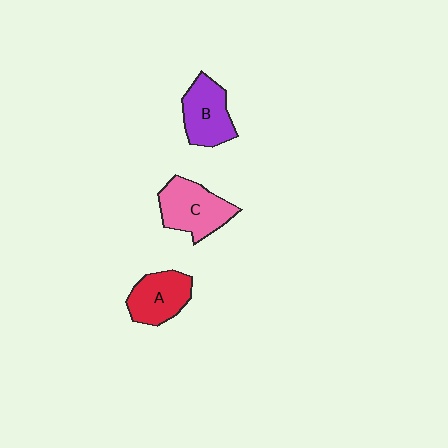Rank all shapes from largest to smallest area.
From largest to smallest: C (pink), B (purple), A (red).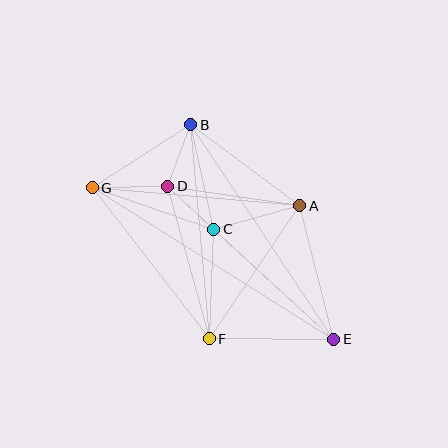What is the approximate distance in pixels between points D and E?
The distance between D and E is approximately 226 pixels.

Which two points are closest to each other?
Points C and D are closest to each other.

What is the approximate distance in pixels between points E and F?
The distance between E and F is approximately 125 pixels.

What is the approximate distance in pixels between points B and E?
The distance between B and E is approximately 258 pixels.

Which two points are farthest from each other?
Points E and G are farthest from each other.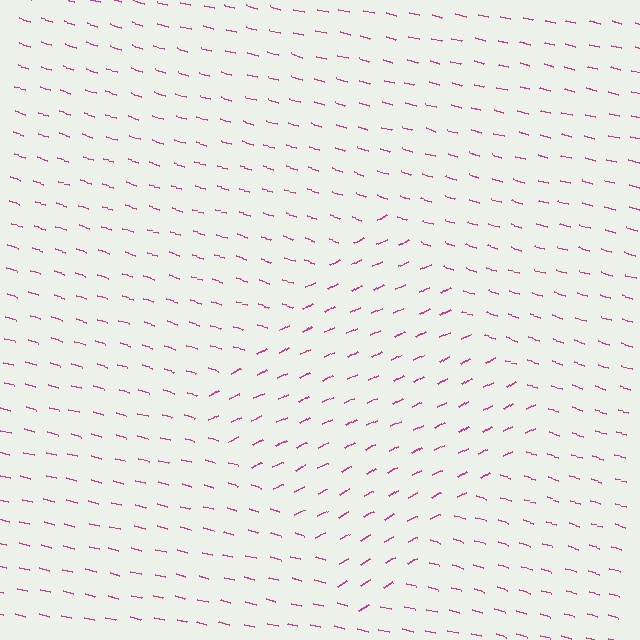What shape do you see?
I see a diamond.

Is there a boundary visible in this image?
Yes, there is a texture boundary formed by a change in line orientation.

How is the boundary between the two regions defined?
The boundary is defined purely by a change in line orientation (approximately 45 degrees difference). All lines are the same color and thickness.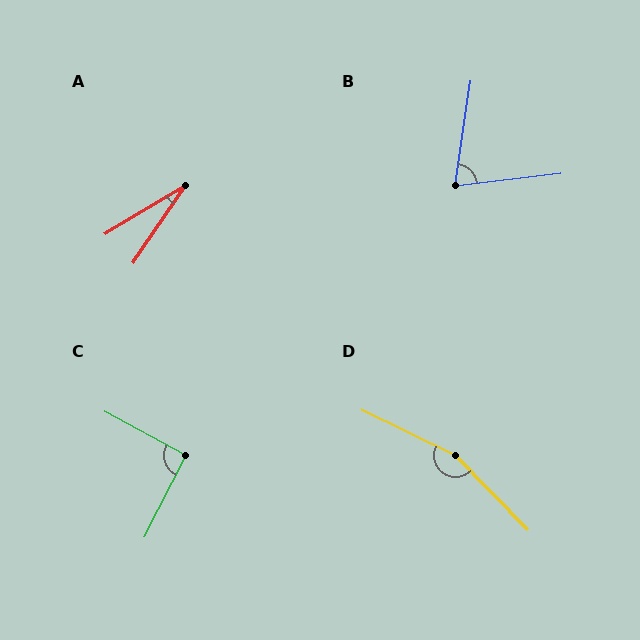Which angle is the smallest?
A, at approximately 25 degrees.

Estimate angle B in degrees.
Approximately 75 degrees.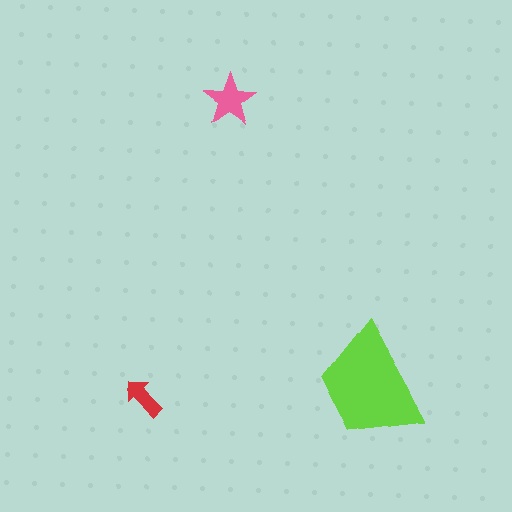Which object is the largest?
The lime trapezoid.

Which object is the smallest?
The red arrow.